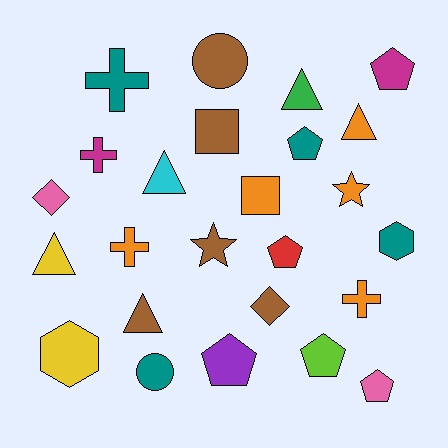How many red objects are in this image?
There is 1 red object.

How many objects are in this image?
There are 25 objects.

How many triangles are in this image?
There are 5 triangles.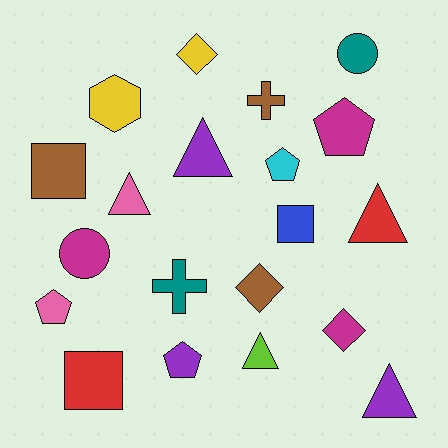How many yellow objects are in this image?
There are 2 yellow objects.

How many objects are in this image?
There are 20 objects.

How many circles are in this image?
There are 2 circles.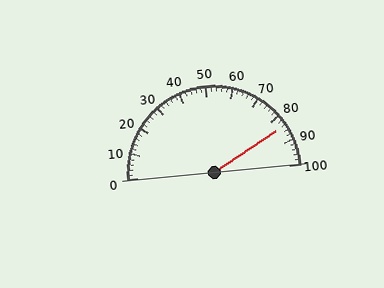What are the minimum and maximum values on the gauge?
The gauge ranges from 0 to 100.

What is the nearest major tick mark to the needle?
The nearest major tick mark is 80.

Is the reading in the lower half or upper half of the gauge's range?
The reading is in the upper half of the range (0 to 100).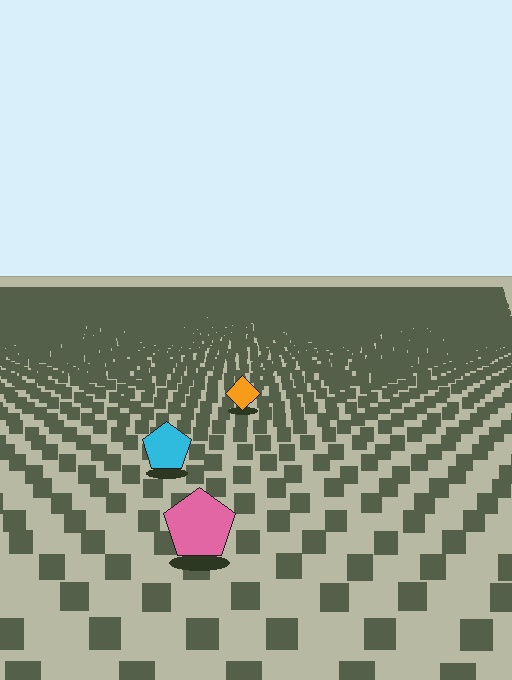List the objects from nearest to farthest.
From nearest to farthest: the pink pentagon, the cyan pentagon, the orange diamond.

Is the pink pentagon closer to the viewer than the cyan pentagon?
Yes. The pink pentagon is closer — you can tell from the texture gradient: the ground texture is coarser near it.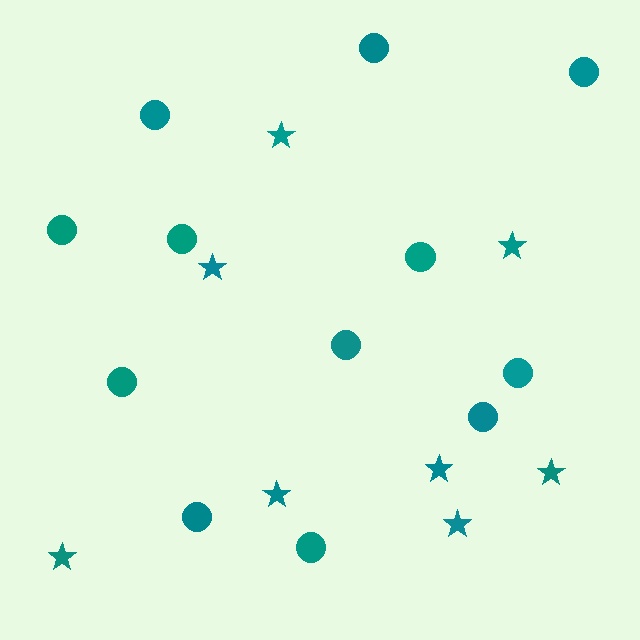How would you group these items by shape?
There are 2 groups: one group of circles (12) and one group of stars (8).